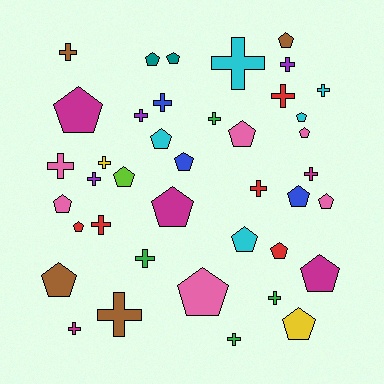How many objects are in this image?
There are 40 objects.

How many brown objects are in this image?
There are 4 brown objects.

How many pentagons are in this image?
There are 21 pentagons.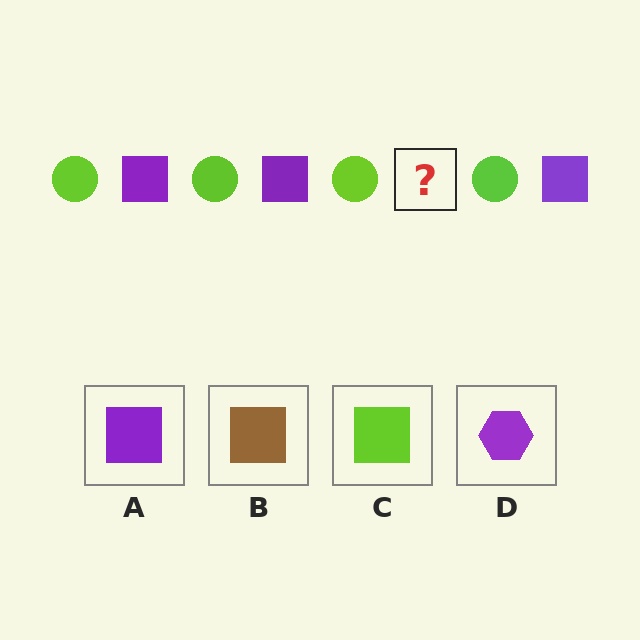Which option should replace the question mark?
Option A.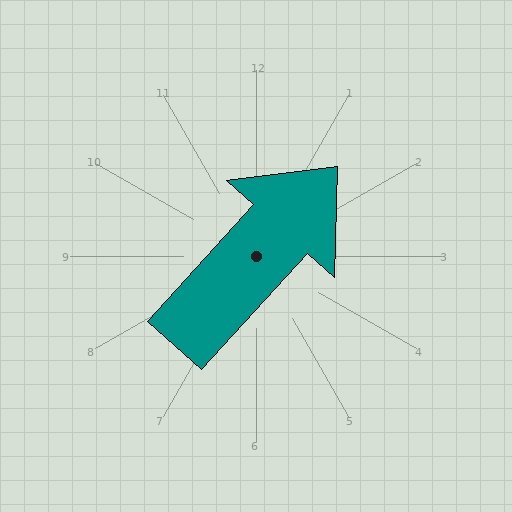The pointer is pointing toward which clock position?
Roughly 1 o'clock.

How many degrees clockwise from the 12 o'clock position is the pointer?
Approximately 42 degrees.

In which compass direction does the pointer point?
Northeast.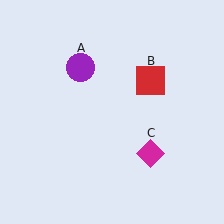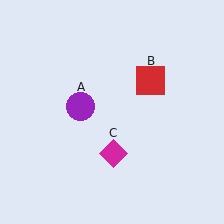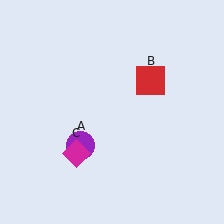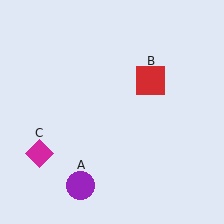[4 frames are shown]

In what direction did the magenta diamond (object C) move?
The magenta diamond (object C) moved left.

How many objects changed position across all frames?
2 objects changed position: purple circle (object A), magenta diamond (object C).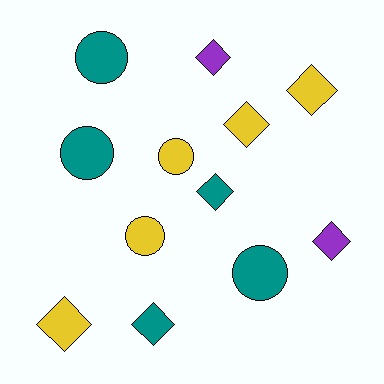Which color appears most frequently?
Teal, with 5 objects.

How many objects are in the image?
There are 12 objects.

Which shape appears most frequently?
Diamond, with 7 objects.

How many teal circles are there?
There are 3 teal circles.